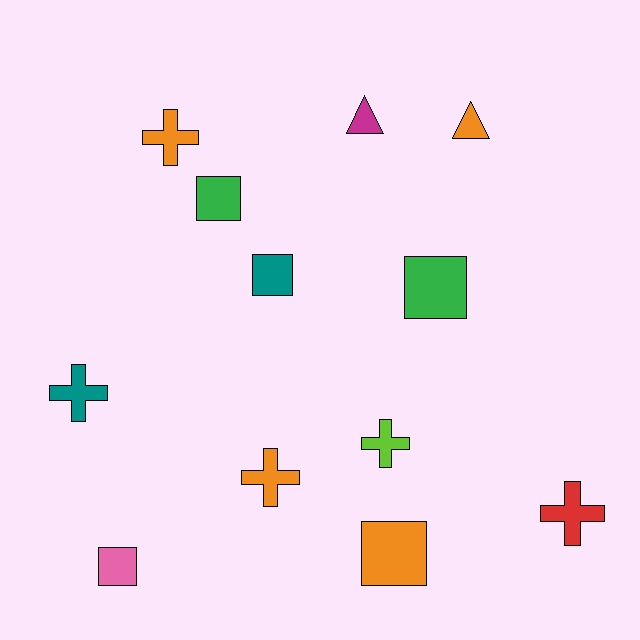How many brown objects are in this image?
There are no brown objects.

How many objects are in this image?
There are 12 objects.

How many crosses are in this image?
There are 5 crosses.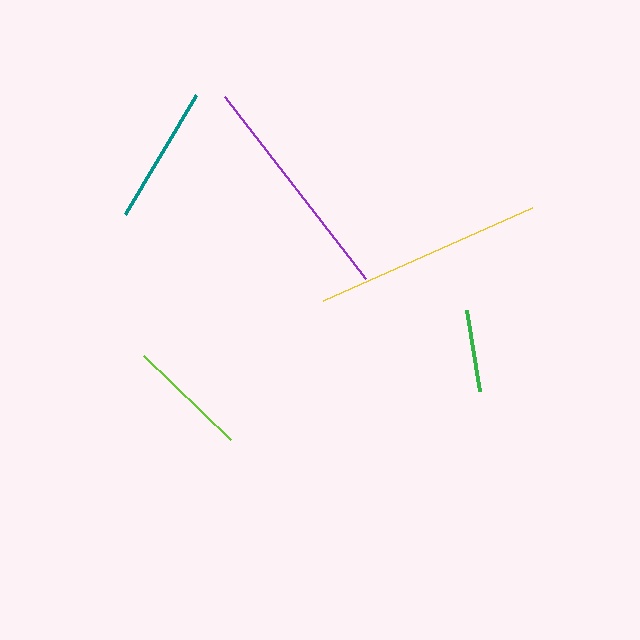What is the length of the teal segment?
The teal segment is approximately 139 pixels long.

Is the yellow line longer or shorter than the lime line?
The yellow line is longer than the lime line.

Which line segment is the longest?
The purple line is the longest at approximately 230 pixels.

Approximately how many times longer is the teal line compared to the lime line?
The teal line is approximately 1.2 times the length of the lime line.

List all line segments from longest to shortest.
From longest to shortest: purple, yellow, teal, lime, green.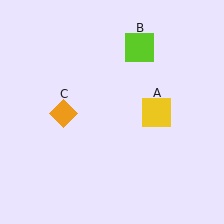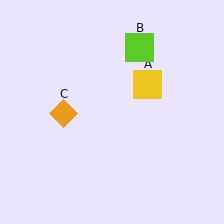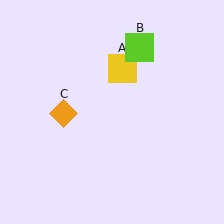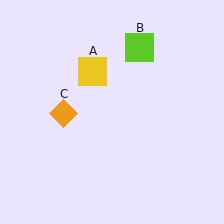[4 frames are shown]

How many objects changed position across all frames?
1 object changed position: yellow square (object A).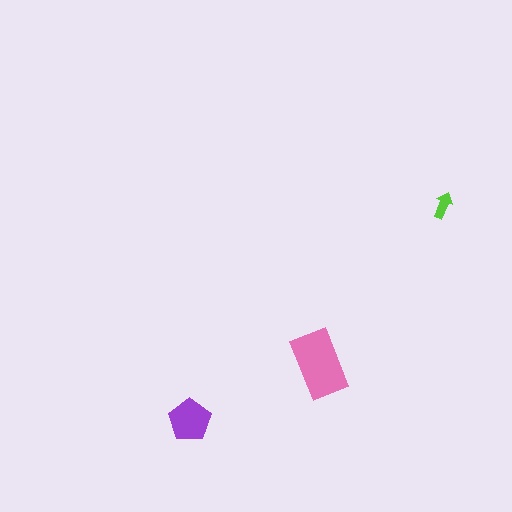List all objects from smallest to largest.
The lime arrow, the purple pentagon, the pink rectangle.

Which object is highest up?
The lime arrow is topmost.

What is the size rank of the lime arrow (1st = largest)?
3rd.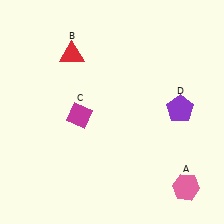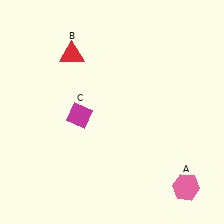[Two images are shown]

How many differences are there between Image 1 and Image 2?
There is 1 difference between the two images.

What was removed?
The purple pentagon (D) was removed in Image 2.